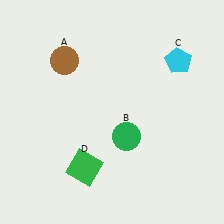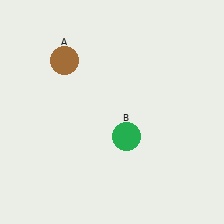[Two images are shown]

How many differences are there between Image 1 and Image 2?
There are 2 differences between the two images.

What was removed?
The green square (D), the cyan pentagon (C) were removed in Image 2.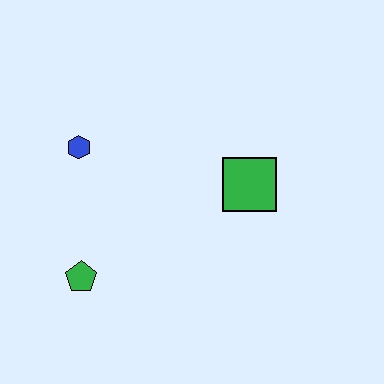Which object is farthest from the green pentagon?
The green square is farthest from the green pentagon.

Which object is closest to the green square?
The blue hexagon is closest to the green square.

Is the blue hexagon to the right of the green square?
No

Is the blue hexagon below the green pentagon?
No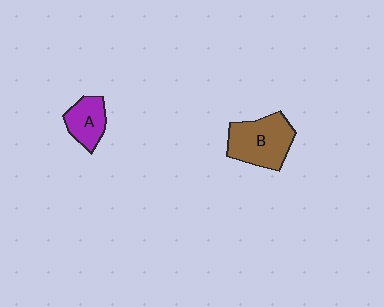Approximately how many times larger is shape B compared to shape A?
Approximately 1.7 times.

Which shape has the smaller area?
Shape A (purple).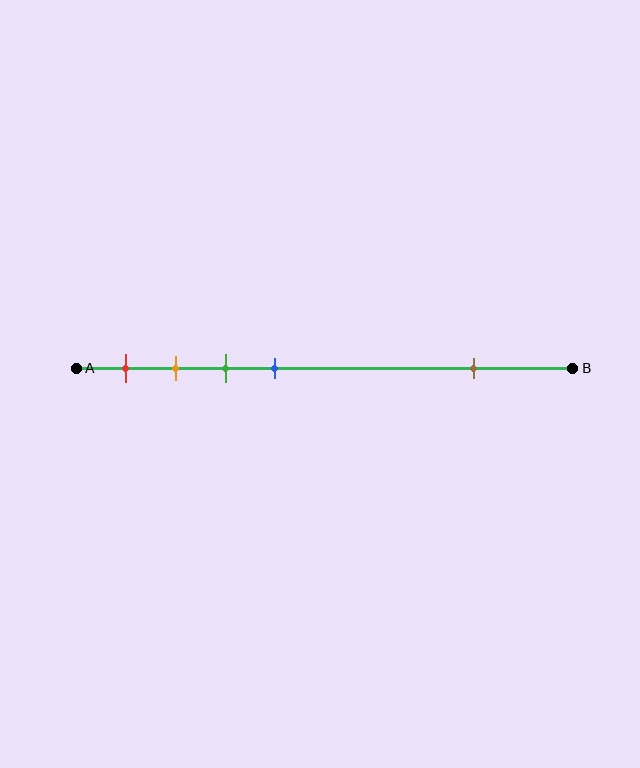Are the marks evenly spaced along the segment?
No, the marks are not evenly spaced.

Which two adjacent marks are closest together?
The orange and green marks are the closest adjacent pair.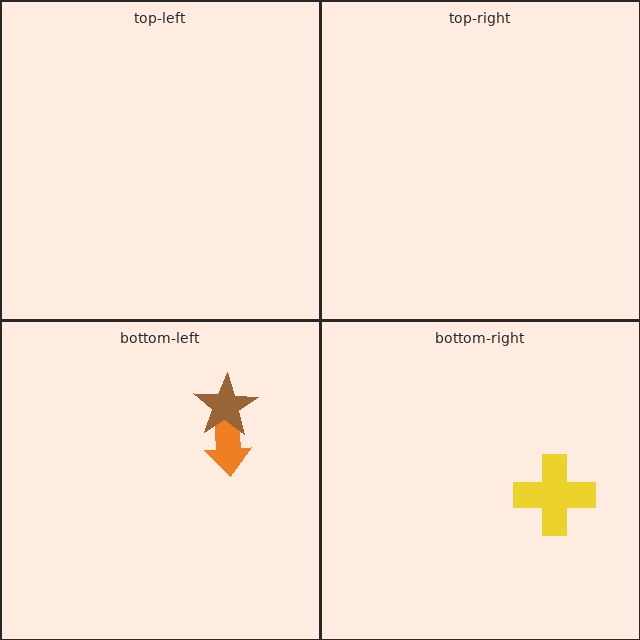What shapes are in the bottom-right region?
The yellow cross.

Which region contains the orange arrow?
The bottom-left region.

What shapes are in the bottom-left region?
The orange arrow, the brown star.